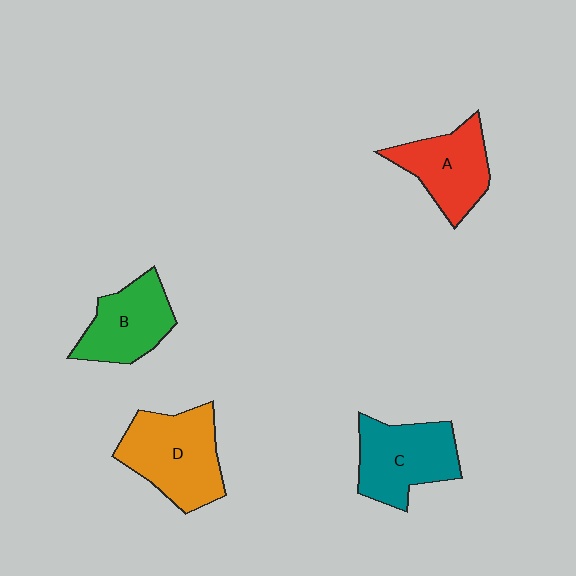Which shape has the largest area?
Shape D (orange).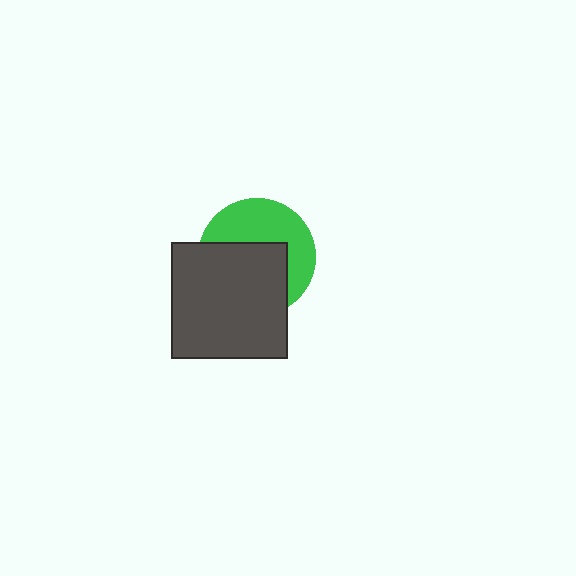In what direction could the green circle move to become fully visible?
The green circle could move up. That would shift it out from behind the dark gray square entirely.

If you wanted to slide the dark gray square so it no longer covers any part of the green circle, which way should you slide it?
Slide it down — that is the most direct way to separate the two shapes.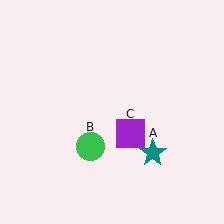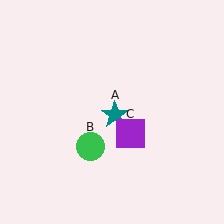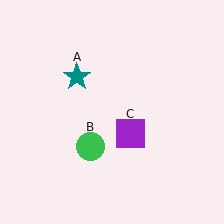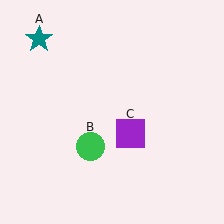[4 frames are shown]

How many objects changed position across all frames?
1 object changed position: teal star (object A).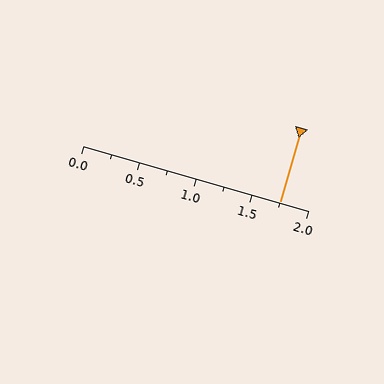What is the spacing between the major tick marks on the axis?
The major ticks are spaced 0.5 apart.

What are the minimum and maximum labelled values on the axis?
The axis runs from 0.0 to 2.0.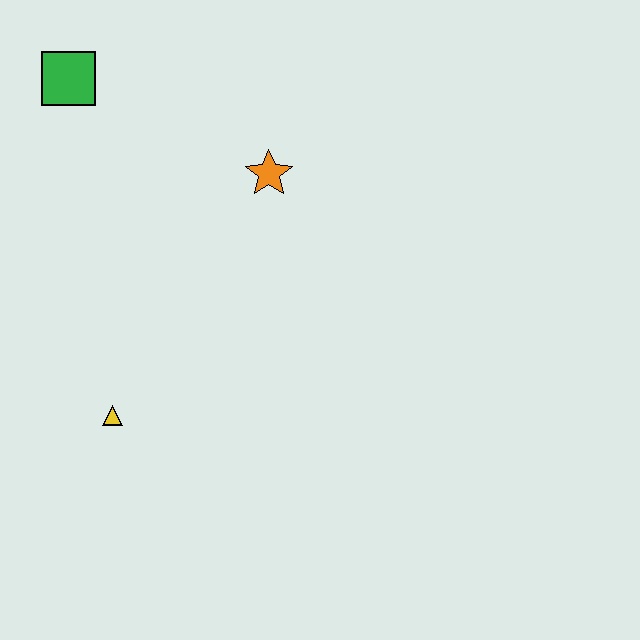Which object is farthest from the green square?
The yellow triangle is farthest from the green square.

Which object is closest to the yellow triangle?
The orange star is closest to the yellow triangle.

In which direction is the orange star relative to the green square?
The orange star is to the right of the green square.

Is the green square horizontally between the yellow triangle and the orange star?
No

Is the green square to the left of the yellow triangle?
Yes